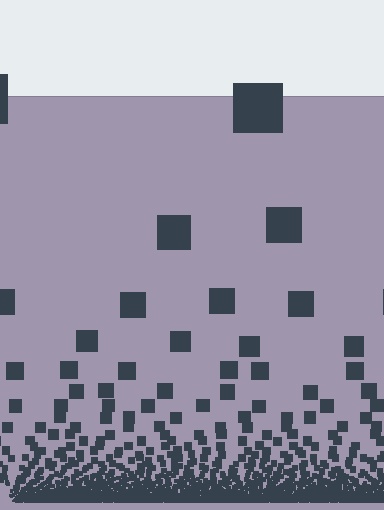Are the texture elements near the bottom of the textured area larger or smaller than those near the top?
Smaller. The gradient is inverted — elements near the bottom are smaller and denser.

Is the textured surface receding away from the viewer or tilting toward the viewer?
The surface appears to tilt toward the viewer. Texture elements get larger and sparser toward the top.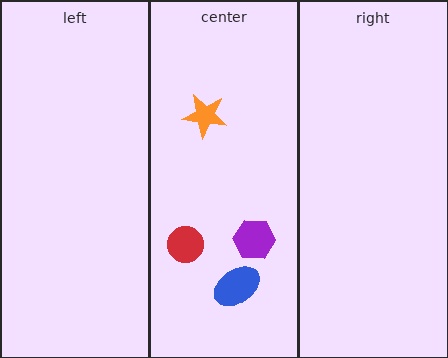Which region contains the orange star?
The center region.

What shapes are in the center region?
The blue ellipse, the red circle, the orange star, the purple hexagon.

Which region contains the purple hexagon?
The center region.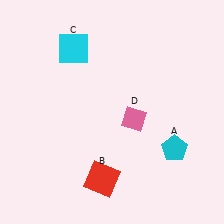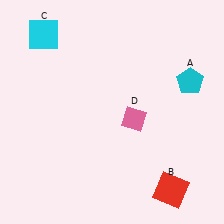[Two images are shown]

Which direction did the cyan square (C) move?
The cyan square (C) moved left.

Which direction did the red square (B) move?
The red square (B) moved right.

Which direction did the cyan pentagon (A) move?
The cyan pentagon (A) moved up.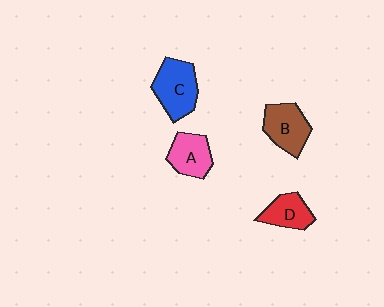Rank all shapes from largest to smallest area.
From largest to smallest: C (blue), B (brown), A (pink), D (red).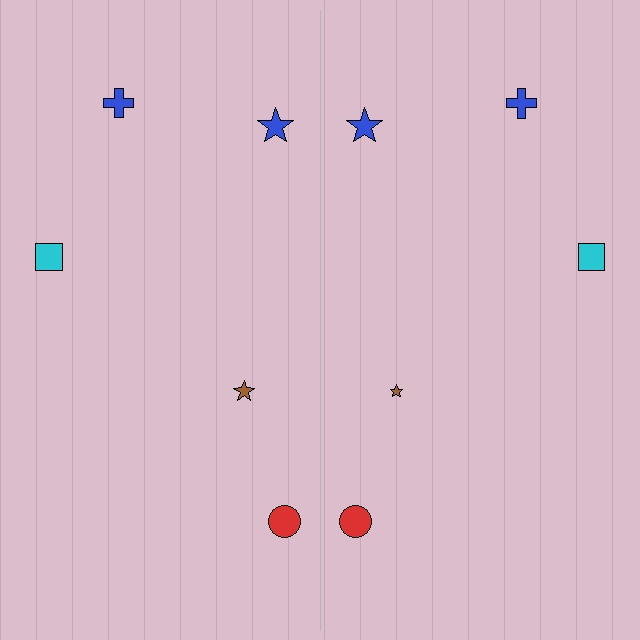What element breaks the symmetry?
The brown star on the right side has a different size than its mirror counterpart.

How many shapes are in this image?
There are 10 shapes in this image.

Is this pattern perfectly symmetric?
No, the pattern is not perfectly symmetric. The brown star on the right side has a different size than its mirror counterpart.